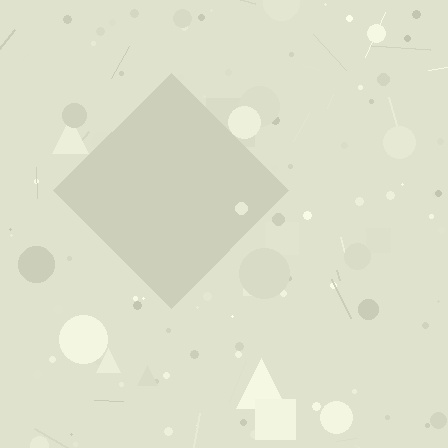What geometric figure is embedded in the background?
A diamond is embedded in the background.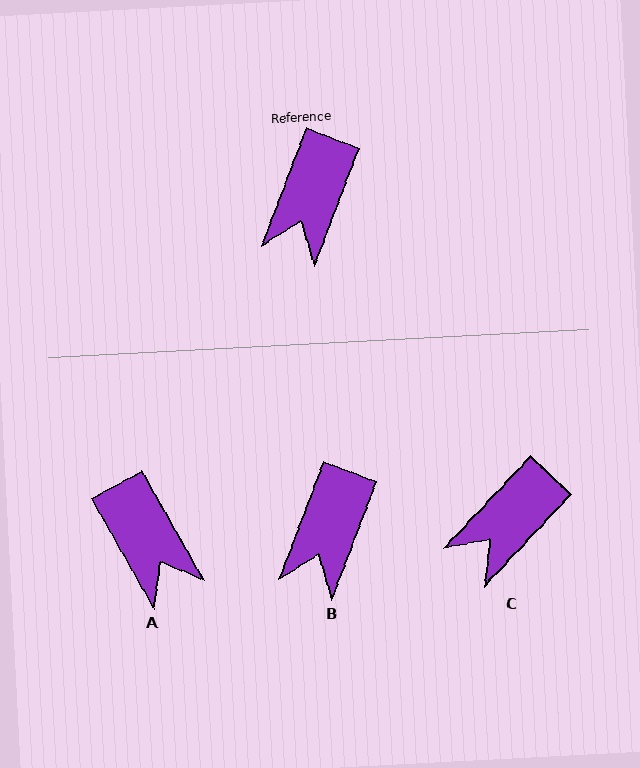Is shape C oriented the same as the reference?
No, it is off by about 23 degrees.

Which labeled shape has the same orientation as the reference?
B.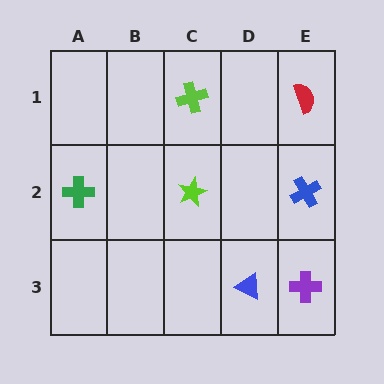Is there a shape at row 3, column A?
No, that cell is empty.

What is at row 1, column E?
A red semicircle.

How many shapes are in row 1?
2 shapes.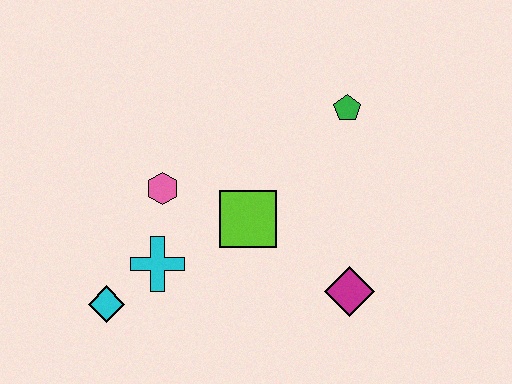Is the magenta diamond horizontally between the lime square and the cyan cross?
No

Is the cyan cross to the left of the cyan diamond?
No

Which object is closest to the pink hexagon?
The cyan cross is closest to the pink hexagon.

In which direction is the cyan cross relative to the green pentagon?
The cyan cross is to the left of the green pentagon.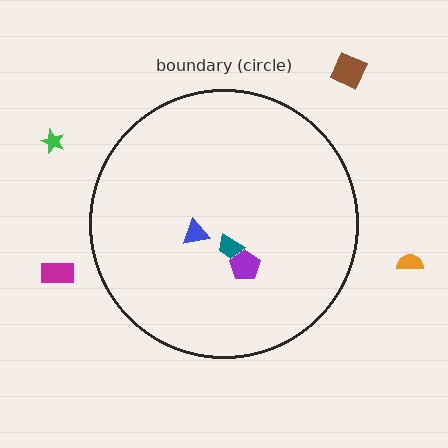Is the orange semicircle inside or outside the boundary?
Outside.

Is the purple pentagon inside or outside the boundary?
Inside.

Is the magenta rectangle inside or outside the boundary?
Outside.